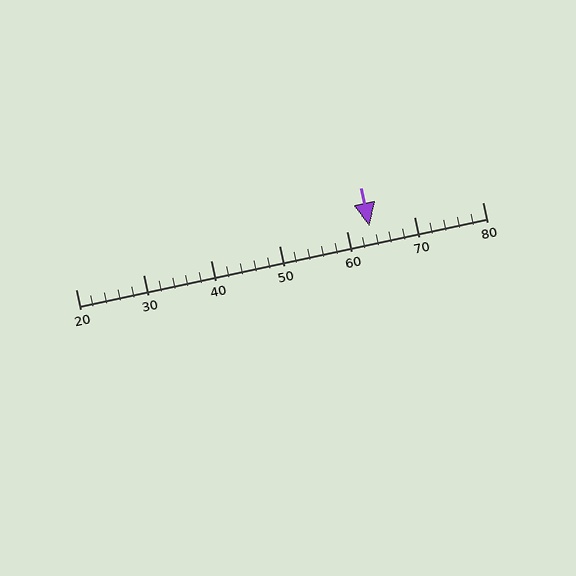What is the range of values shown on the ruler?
The ruler shows values from 20 to 80.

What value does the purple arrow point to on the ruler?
The purple arrow points to approximately 63.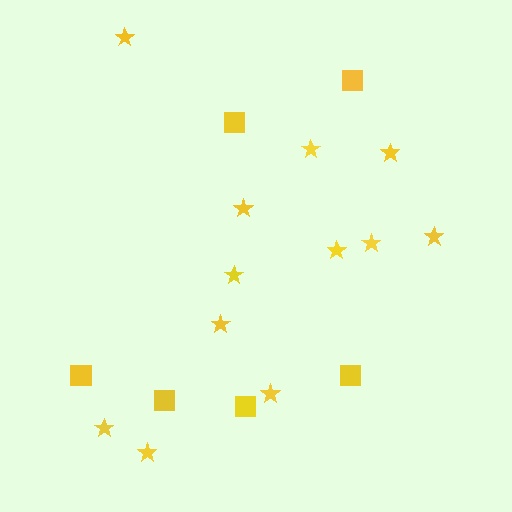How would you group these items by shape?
There are 2 groups: one group of stars (12) and one group of squares (6).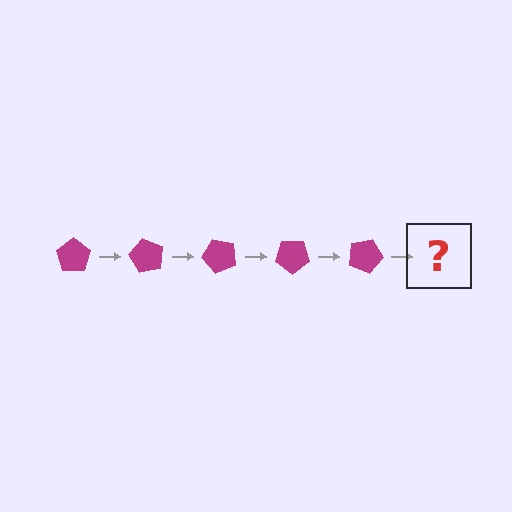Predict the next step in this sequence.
The next step is a magenta pentagon rotated 300 degrees.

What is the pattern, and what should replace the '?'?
The pattern is that the pentagon rotates 60 degrees each step. The '?' should be a magenta pentagon rotated 300 degrees.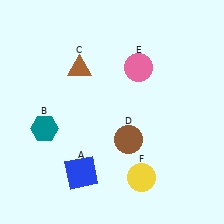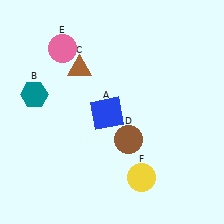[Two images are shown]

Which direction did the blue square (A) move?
The blue square (A) moved up.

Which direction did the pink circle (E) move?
The pink circle (E) moved left.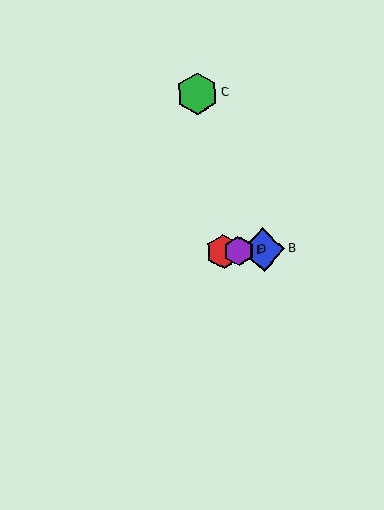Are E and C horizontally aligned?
No, E is at y≈251 and C is at y≈94.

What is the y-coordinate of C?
Object C is at y≈94.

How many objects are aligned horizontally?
4 objects (A, B, D, E) are aligned horizontally.